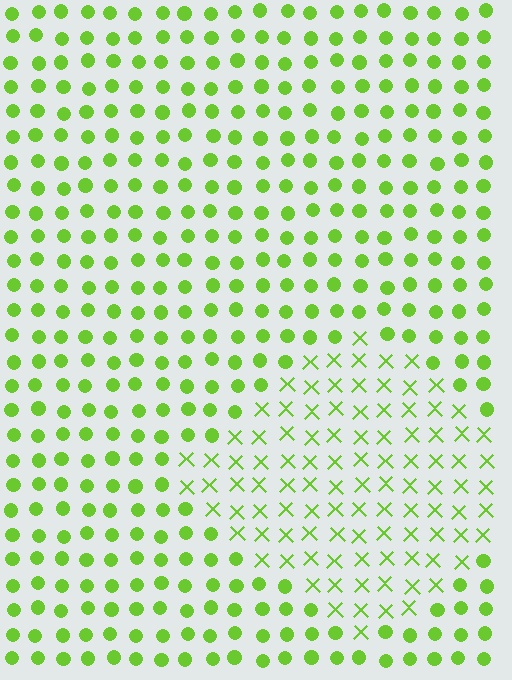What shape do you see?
I see a diamond.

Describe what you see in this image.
The image is filled with small lime elements arranged in a uniform grid. A diamond-shaped region contains X marks, while the surrounding area contains circles. The boundary is defined purely by the change in element shape.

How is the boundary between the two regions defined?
The boundary is defined by a change in element shape: X marks inside vs. circles outside. All elements share the same color and spacing.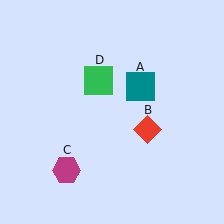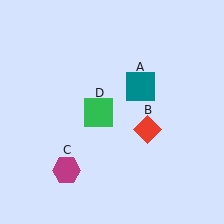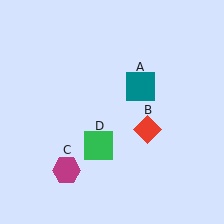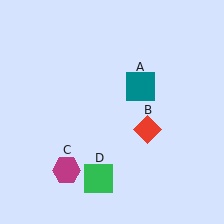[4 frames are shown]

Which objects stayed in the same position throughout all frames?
Teal square (object A) and red diamond (object B) and magenta hexagon (object C) remained stationary.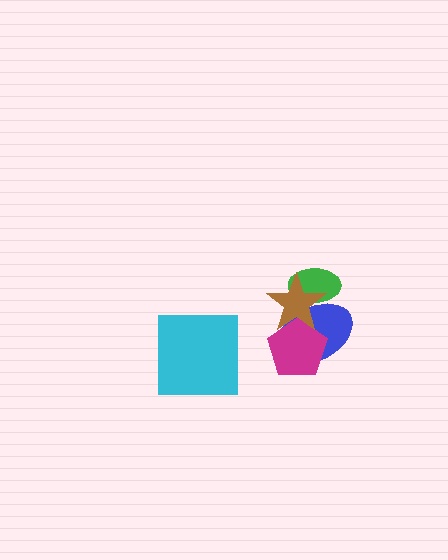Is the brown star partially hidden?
No, no other shape covers it.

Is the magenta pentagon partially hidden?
Yes, it is partially covered by another shape.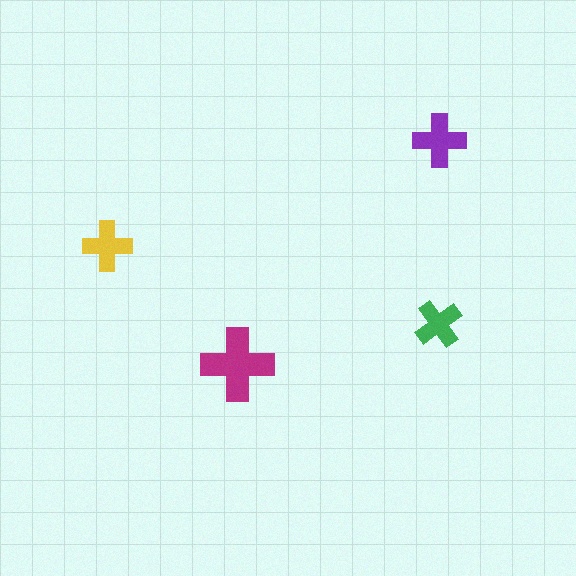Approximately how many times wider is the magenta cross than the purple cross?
About 1.5 times wider.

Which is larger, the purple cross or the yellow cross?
The purple one.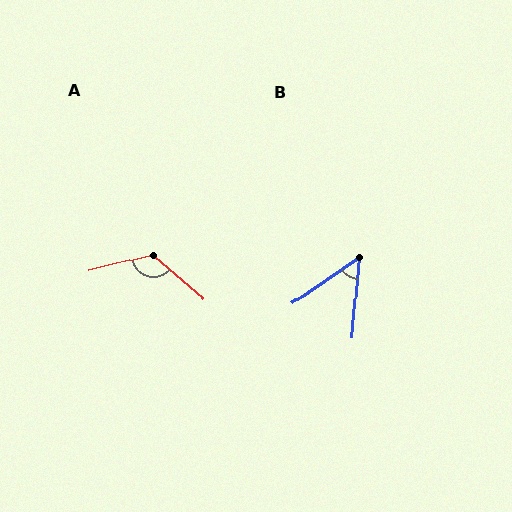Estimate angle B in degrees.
Approximately 50 degrees.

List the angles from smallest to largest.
B (50°), A (125°).